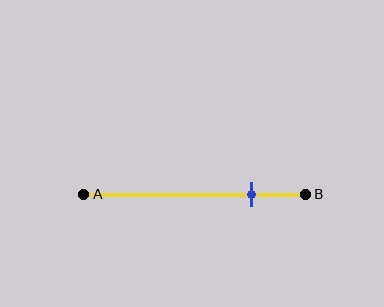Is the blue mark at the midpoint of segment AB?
No, the mark is at about 75% from A, not at the 50% midpoint.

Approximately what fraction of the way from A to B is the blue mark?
The blue mark is approximately 75% of the way from A to B.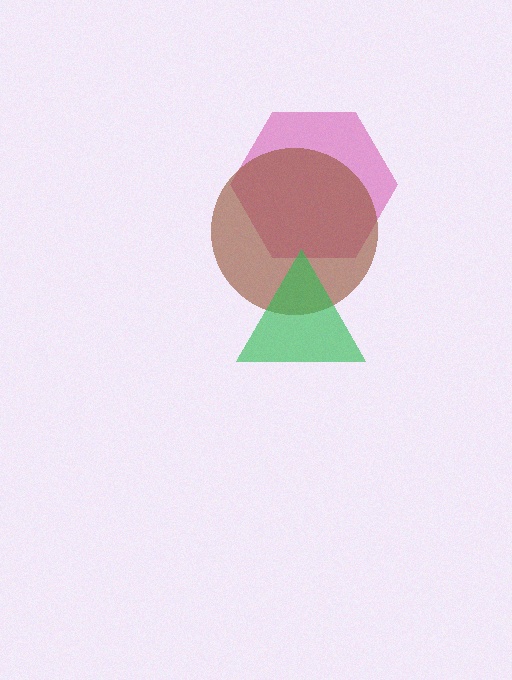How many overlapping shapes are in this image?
There are 3 overlapping shapes in the image.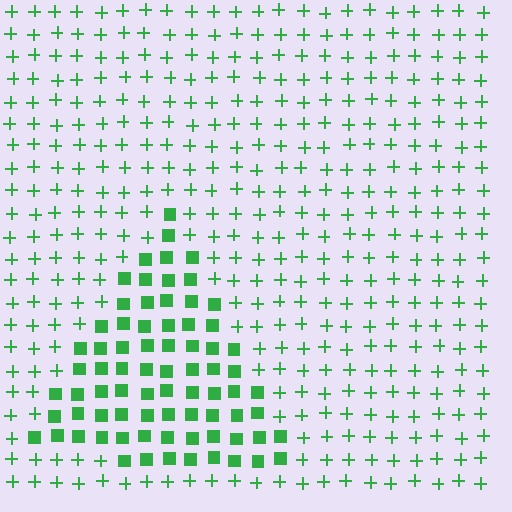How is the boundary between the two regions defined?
The boundary is defined by a change in element shape: squares inside vs. plus signs outside. All elements share the same color and spacing.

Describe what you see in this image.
The image is filled with small green elements arranged in a uniform grid. A triangle-shaped region contains squares, while the surrounding area contains plus signs. The boundary is defined purely by the change in element shape.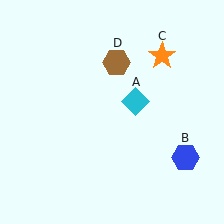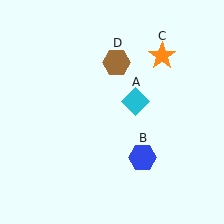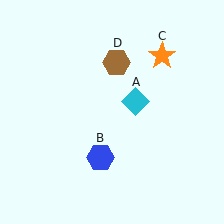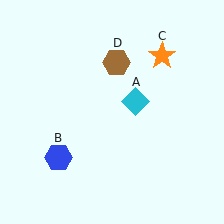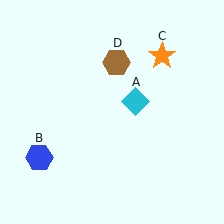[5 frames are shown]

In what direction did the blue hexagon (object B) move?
The blue hexagon (object B) moved left.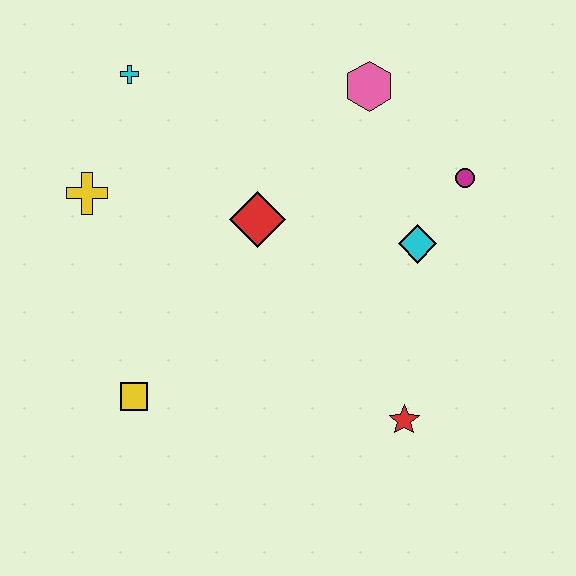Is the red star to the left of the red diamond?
No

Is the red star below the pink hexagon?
Yes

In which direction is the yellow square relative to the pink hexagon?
The yellow square is below the pink hexagon.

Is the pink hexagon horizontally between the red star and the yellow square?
Yes